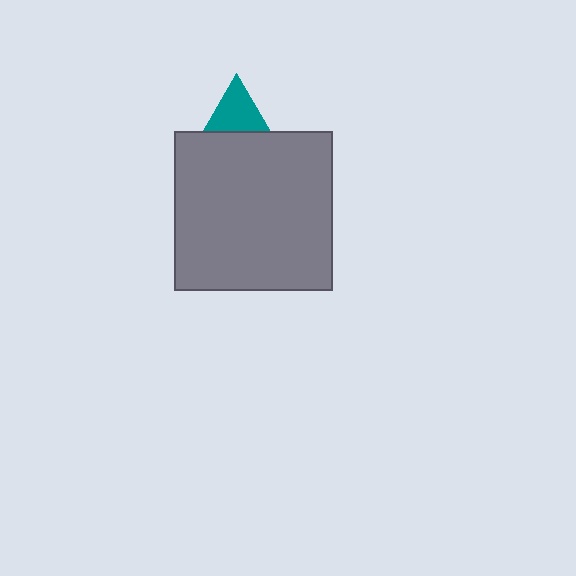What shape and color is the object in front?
The object in front is a gray square.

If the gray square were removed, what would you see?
You would see the complete teal triangle.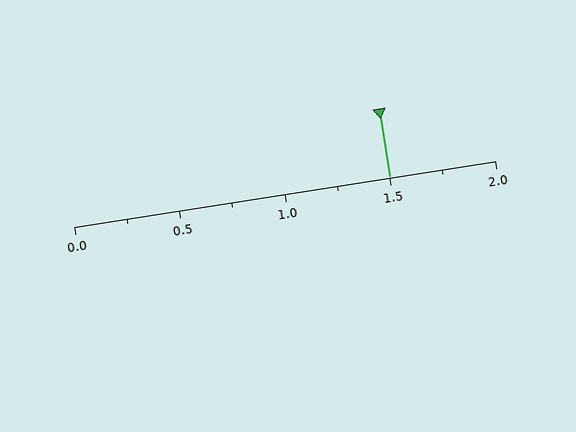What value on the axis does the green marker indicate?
The marker indicates approximately 1.5.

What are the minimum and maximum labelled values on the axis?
The axis runs from 0.0 to 2.0.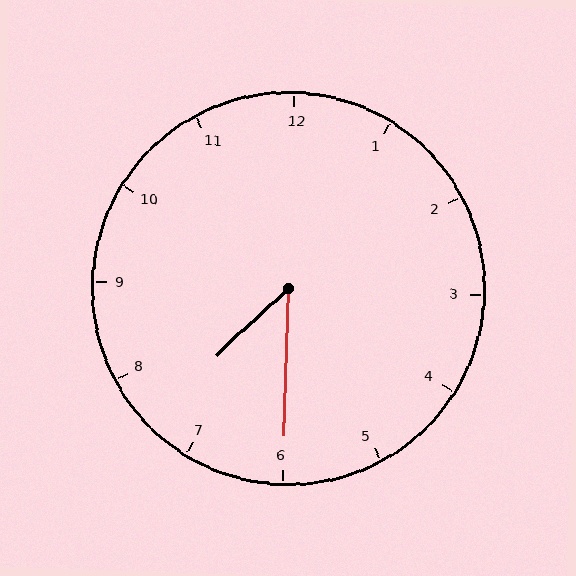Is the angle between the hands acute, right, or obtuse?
It is acute.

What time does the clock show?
7:30.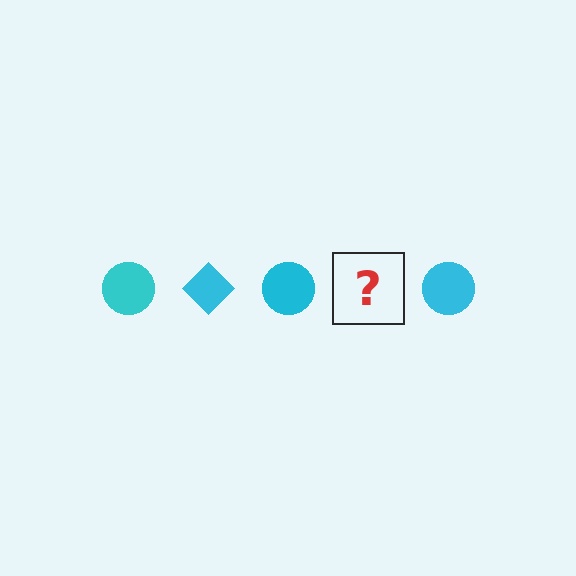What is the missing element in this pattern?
The missing element is a cyan diamond.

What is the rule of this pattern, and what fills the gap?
The rule is that the pattern cycles through circle, diamond shapes in cyan. The gap should be filled with a cyan diamond.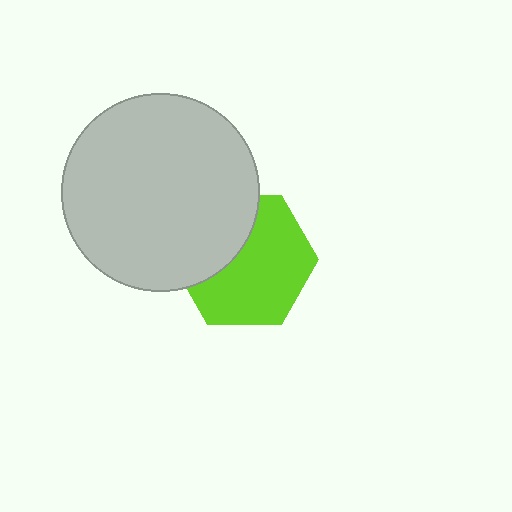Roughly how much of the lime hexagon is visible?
About half of it is visible (roughly 65%).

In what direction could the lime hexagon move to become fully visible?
The lime hexagon could move toward the lower-right. That would shift it out from behind the light gray circle entirely.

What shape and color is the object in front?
The object in front is a light gray circle.